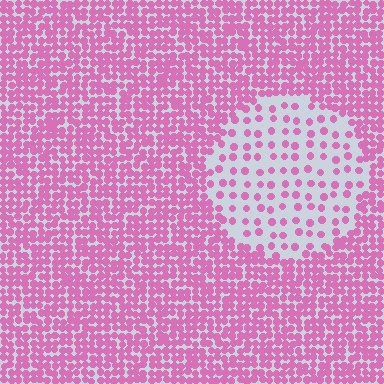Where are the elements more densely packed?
The elements are more densely packed outside the circle boundary.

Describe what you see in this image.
The image contains small pink elements arranged at two different densities. A circle-shaped region is visible where the elements are less densely packed than the surrounding area.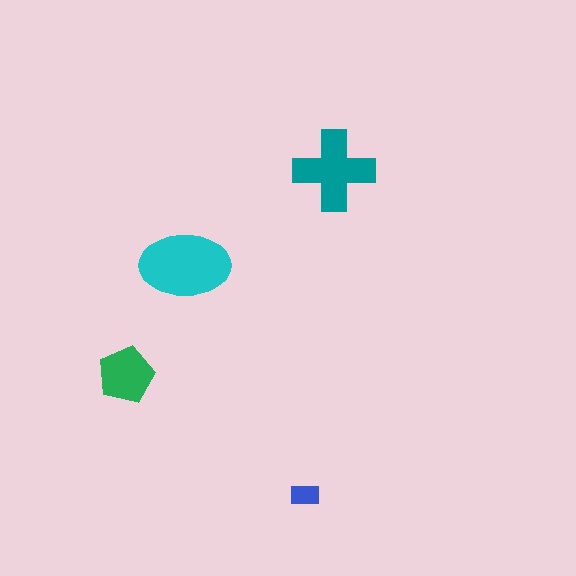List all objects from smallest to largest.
The blue rectangle, the green pentagon, the teal cross, the cyan ellipse.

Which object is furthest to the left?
The green pentagon is leftmost.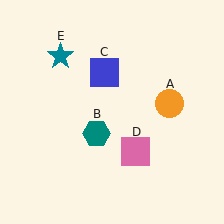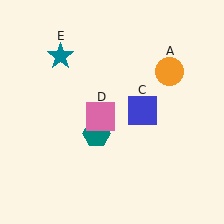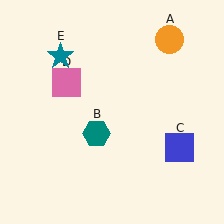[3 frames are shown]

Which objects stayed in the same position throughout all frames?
Teal hexagon (object B) and teal star (object E) remained stationary.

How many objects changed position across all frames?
3 objects changed position: orange circle (object A), blue square (object C), pink square (object D).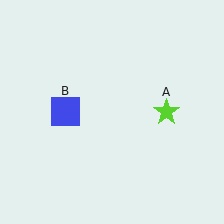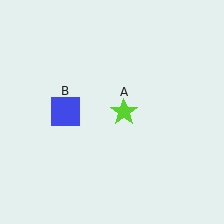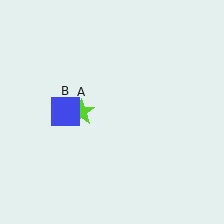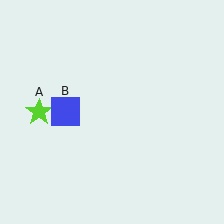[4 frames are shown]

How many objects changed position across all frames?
1 object changed position: lime star (object A).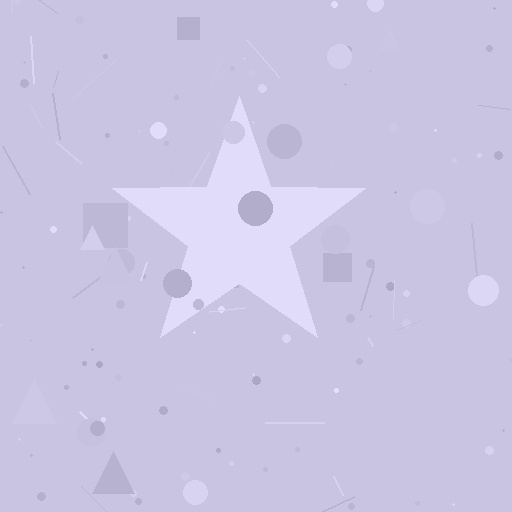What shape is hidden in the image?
A star is hidden in the image.